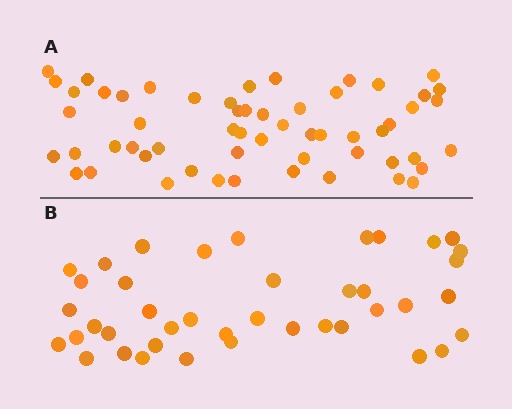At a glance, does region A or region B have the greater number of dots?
Region A (the top region) has more dots.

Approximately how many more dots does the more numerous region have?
Region A has approximately 15 more dots than region B.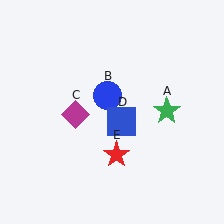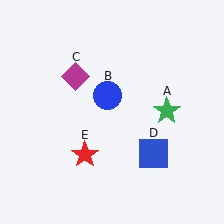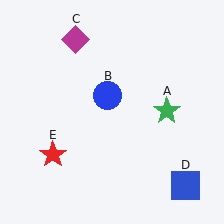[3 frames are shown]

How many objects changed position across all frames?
3 objects changed position: magenta diamond (object C), blue square (object D), red star (object E).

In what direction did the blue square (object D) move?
The blue square (object D) moved down and to the right.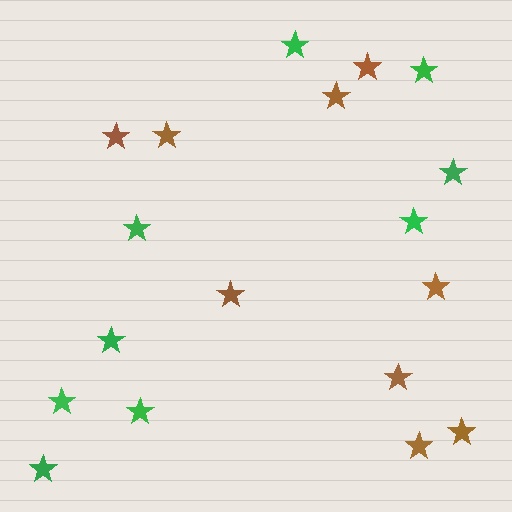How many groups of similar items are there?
There are 2 groups: one group of brown stars (9) and one group of green stars (9).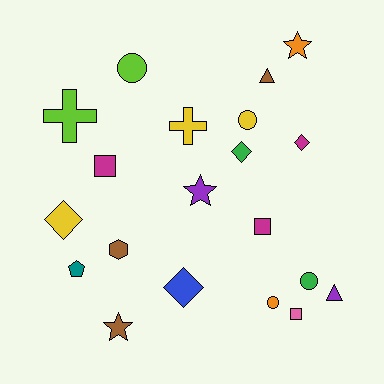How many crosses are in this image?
There are 2 crosses.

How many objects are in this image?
There are 20 objects.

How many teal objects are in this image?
There is 1 teal object.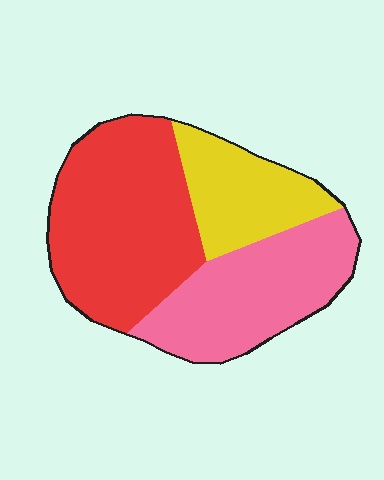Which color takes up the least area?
Yellow, at roughly 20%.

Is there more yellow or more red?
Red.